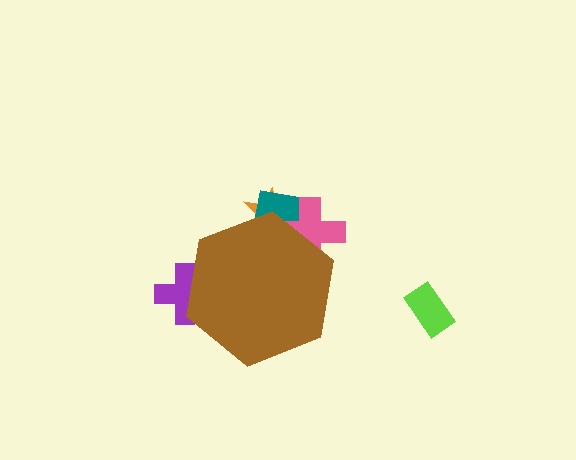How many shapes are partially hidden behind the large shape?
5 shapes are partially hidden.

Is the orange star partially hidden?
Yes, the orange star is partially hidden behind the brown hexagon.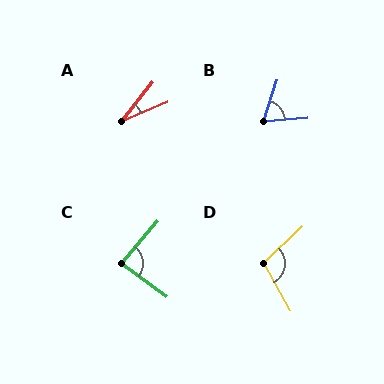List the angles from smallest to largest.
A (29°), B (67°), C (86°), D (105°).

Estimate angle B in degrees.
Approximately 67 degrees.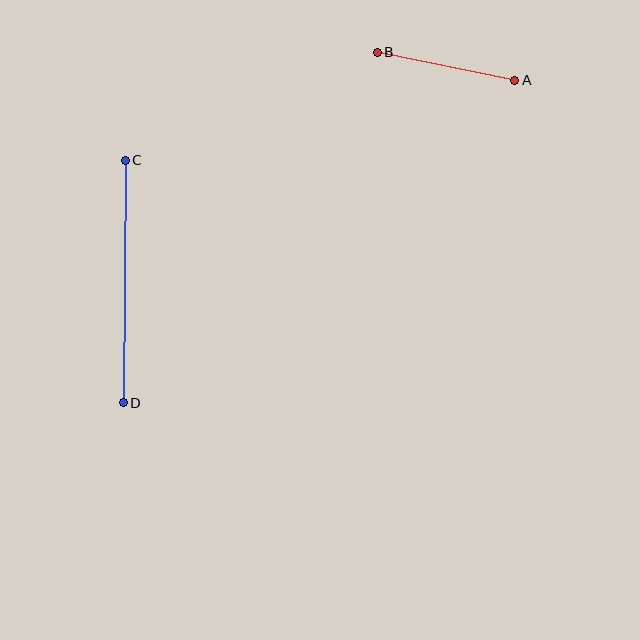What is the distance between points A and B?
The distance is approximately 140 pixels.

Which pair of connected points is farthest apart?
Points C and D are farthest apart.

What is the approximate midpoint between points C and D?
The midpoint is at approximately (124, 282) pixels.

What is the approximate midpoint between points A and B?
The midpoint is at approximately (446, 66) pixels.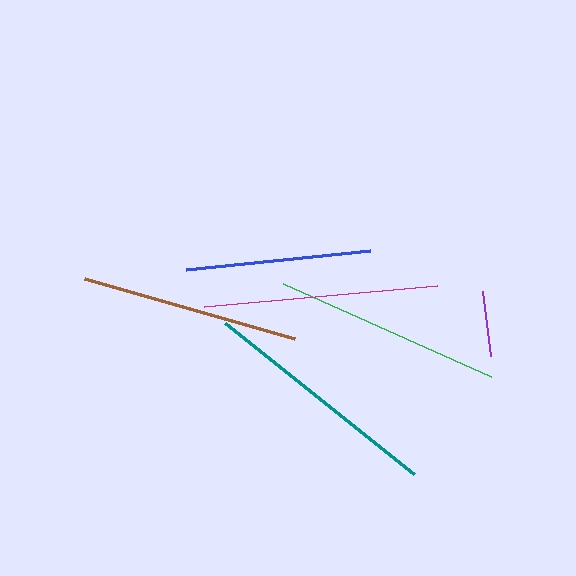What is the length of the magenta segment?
The magenta segment is approximately 235 pixels long.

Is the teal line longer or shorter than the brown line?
The teal line is longer than the brown line.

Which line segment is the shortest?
The purple line is the shortest at approximately 66 pixels.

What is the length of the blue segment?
The blue segment is approximately 186 pixels long.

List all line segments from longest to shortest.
From longest to shortest: teal, magenta, green, brown, blue, purple.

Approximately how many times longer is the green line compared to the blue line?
The green line is approximately 1.2 times the length of the blue line.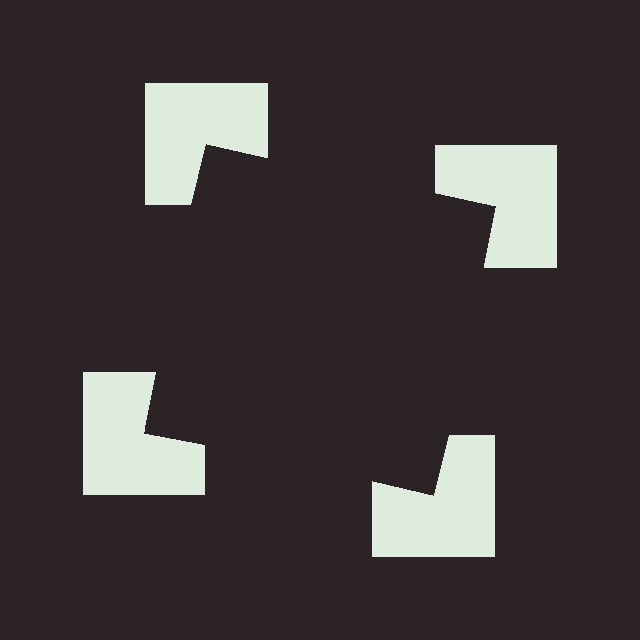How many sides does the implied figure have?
4 sides.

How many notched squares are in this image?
There are 4 — one at each vertex of the illusory square.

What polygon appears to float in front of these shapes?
An illusory square — its edges are inferred from the aligned wedge cuts in the notched squares, not physically drawn.